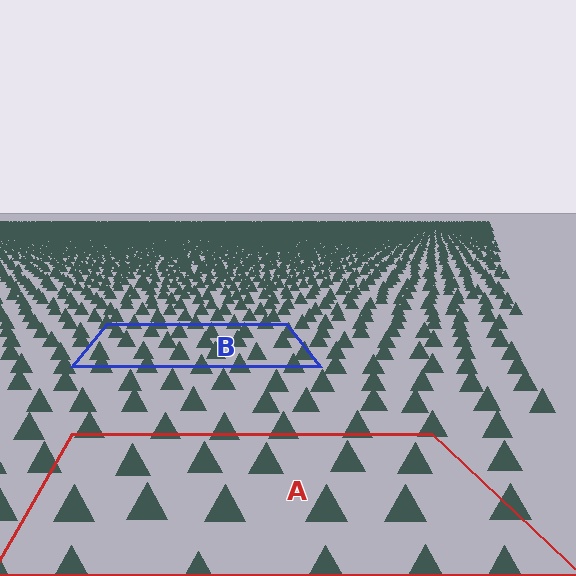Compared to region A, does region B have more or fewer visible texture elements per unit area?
Region B has more texture elements per unit area — they are packed more densely because it is farther away.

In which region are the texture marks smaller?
The texture marks are smaller in region B, because it is farther away.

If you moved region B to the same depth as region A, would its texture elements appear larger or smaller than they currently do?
They would appear larger. At a closer depth, the same texture elements are projected at a bigger on-screen size.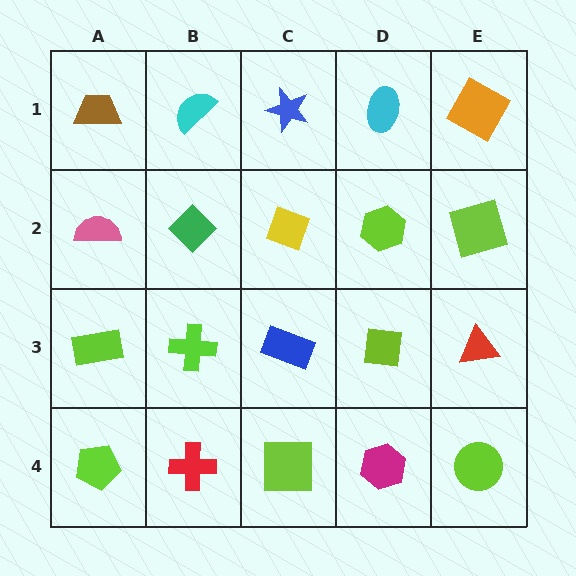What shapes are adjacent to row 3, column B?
A green diamond (row 2, column B), a red cross (row 4, column B), a lime rectangle (row 3, column A), a blue rectangle (row 3, column C).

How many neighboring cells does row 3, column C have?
4.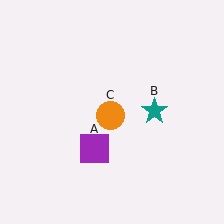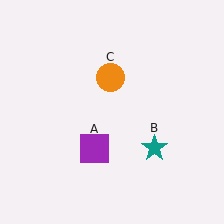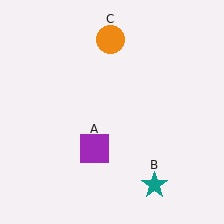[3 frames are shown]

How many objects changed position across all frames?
2 objects changed position: teal star (object B), orange circle (object C).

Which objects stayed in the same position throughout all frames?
Purple square (object A) remained stationary.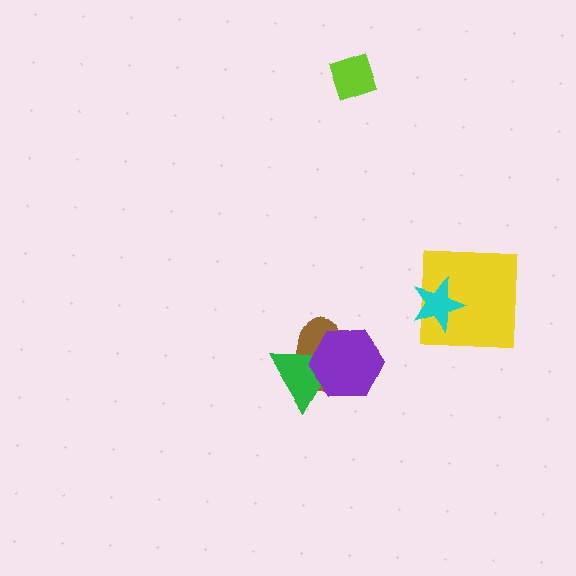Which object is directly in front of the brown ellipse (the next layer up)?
The green triangle is directly in front of the brown ellipse.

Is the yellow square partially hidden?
Yes, it is partially covered by another shape.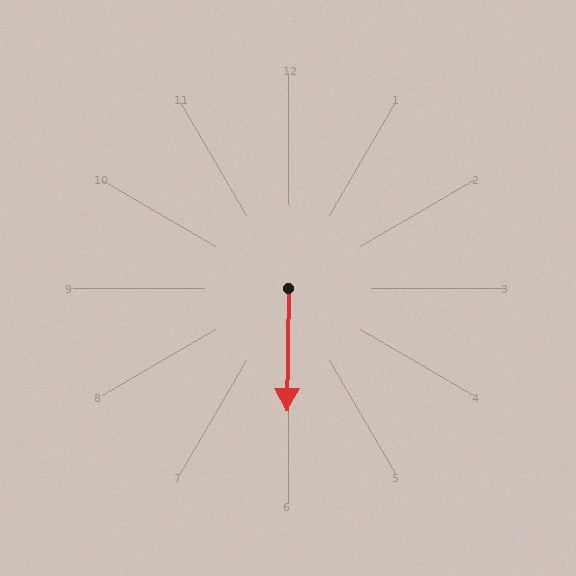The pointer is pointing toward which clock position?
Roughly 6 o'clock.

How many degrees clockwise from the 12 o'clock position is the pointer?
Approximately 181 degrees.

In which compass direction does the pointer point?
South.